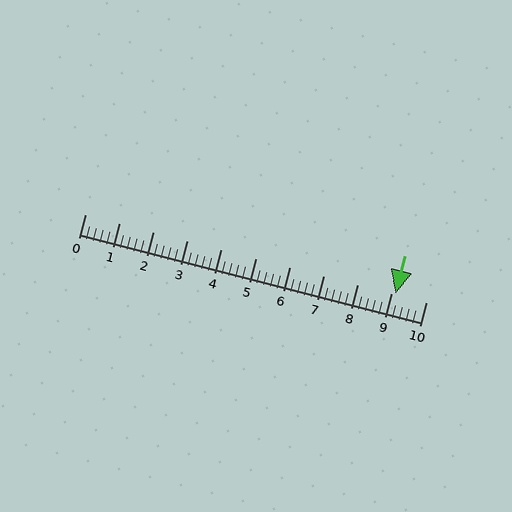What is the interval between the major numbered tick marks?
The major tick marks are spaced 1 units apart.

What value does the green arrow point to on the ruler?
The green arrow points to approximately 9.1.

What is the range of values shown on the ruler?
The ruler shows values from 0 to 10.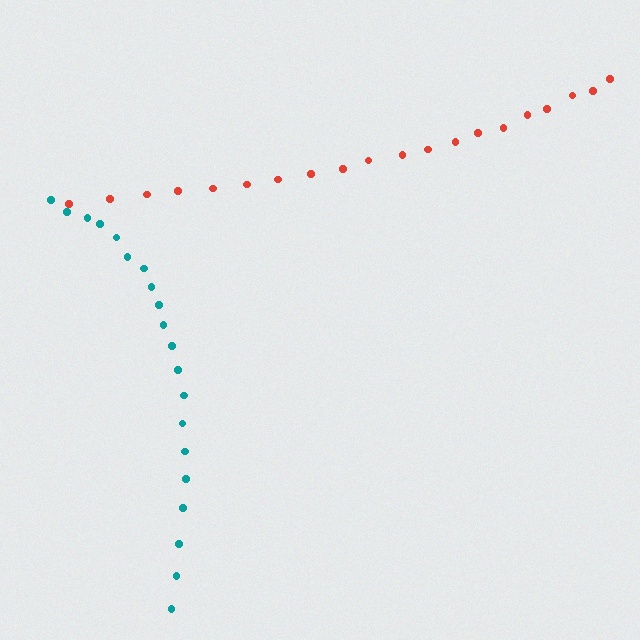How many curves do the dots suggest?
There are 2 distinct paths.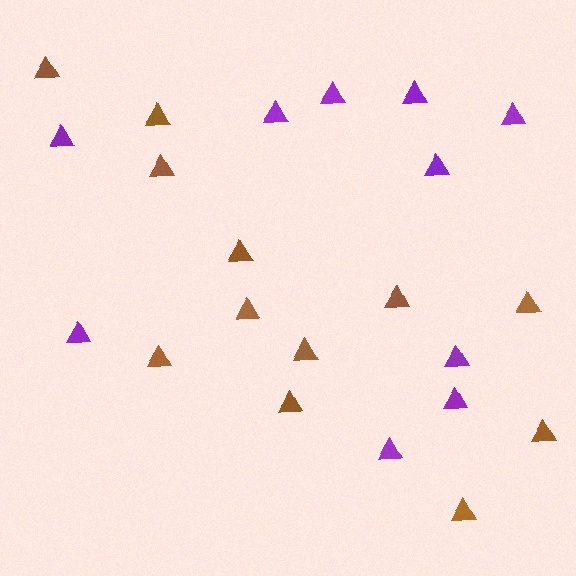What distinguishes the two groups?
There are 2 groups: one group of purple triangles (10) and one group of brown triangles (12).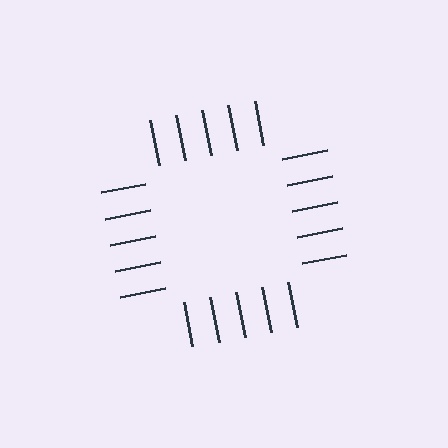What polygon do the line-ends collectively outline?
An illusory square — the line segments terminate on its edges but no continuous stroke is drawn.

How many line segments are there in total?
20 — 5 along each of the 4 edges.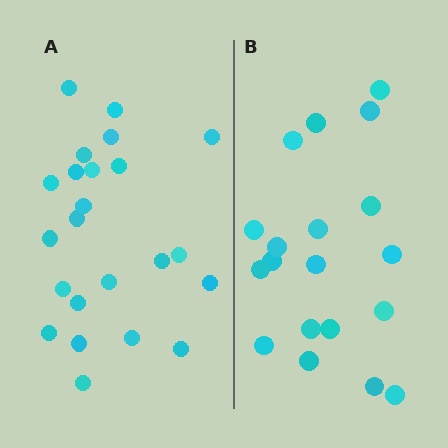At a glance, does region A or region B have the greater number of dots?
Region A (the left region) has more dots.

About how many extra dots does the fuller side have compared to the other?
Region A has about 4 more dots than region B.